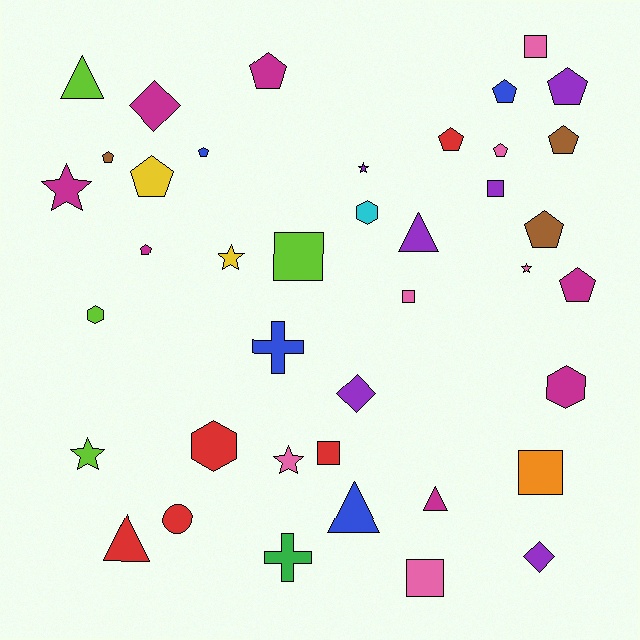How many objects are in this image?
There are 40 objects.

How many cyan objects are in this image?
There is 1 cyan object.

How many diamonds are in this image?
There are 3 diamonds.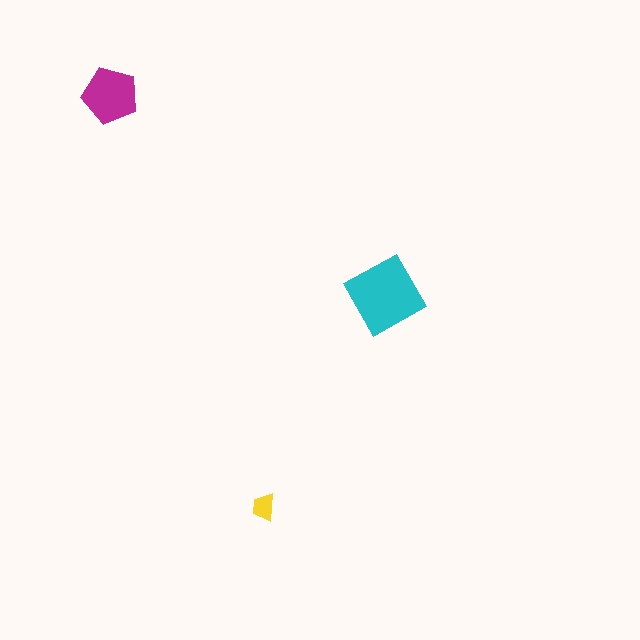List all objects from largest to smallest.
The cyan diamond, the magenta pentagon, the yellow trapezoid.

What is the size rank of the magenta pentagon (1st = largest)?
2nd.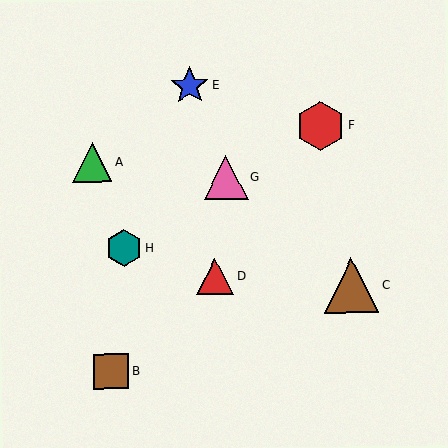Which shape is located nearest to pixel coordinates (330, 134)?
The red hexagon (labeled F) at (320, 126) is nearest to that location.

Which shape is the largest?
The brown triangle (labeled C) is the largest.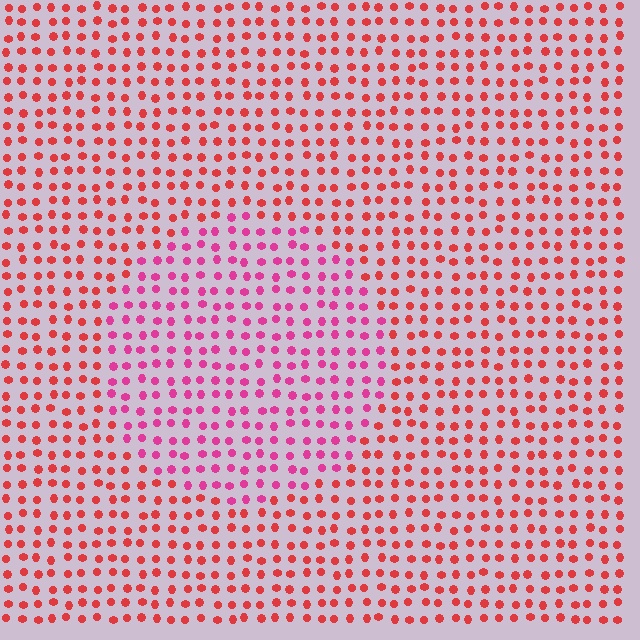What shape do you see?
I see a circle.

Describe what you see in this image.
The image is filled with small red elements in a uniform arrangement. A circle-shaped region is visible where the elements are tinted to a slightly different hue, forming a subtle color boundary.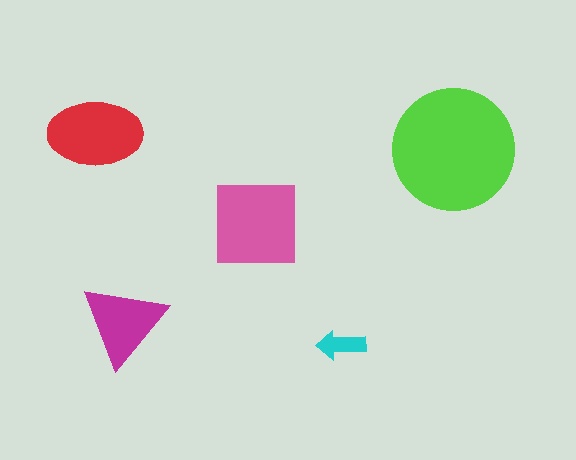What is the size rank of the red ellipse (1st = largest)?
3rd.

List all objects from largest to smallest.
The lime circle, the pink square, the red ellipse, the magenta triangle, the cyan arrow.